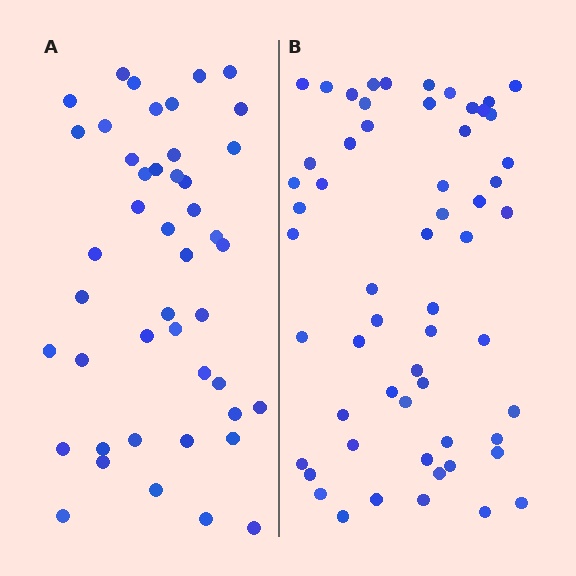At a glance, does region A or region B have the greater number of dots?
Region B (the right region) has more dots.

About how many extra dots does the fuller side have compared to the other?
Region B has approximately 15 more dots than region A.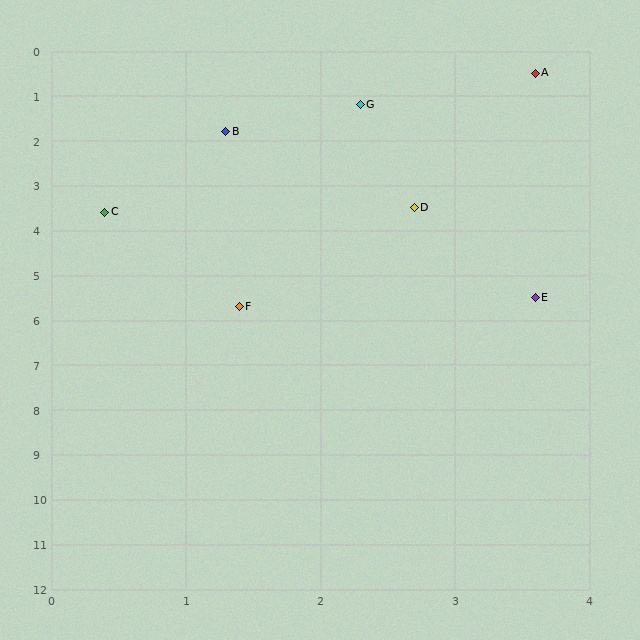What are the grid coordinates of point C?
Point C is at approximately (0.4, 3.6).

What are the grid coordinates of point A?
Point A is at approximately (3.6, 0.5).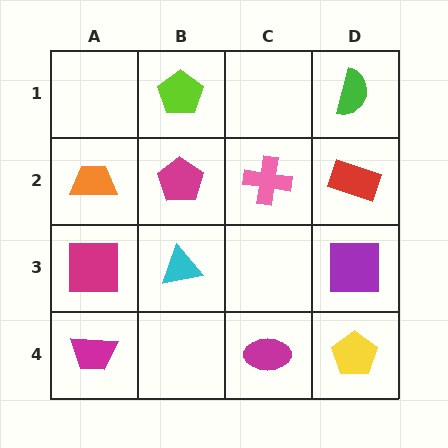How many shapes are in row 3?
3 shapes.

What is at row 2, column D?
A red rectangle.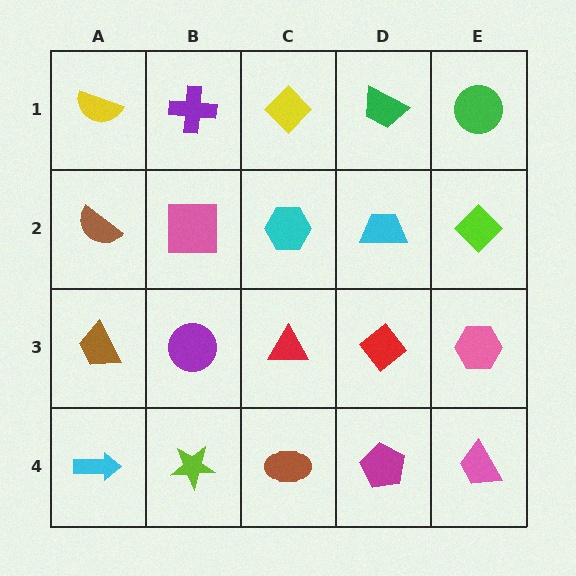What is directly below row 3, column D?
A magenta pentagon.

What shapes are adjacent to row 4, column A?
A brown trapezoid (row 3, column A), a lime star (row 4, column B).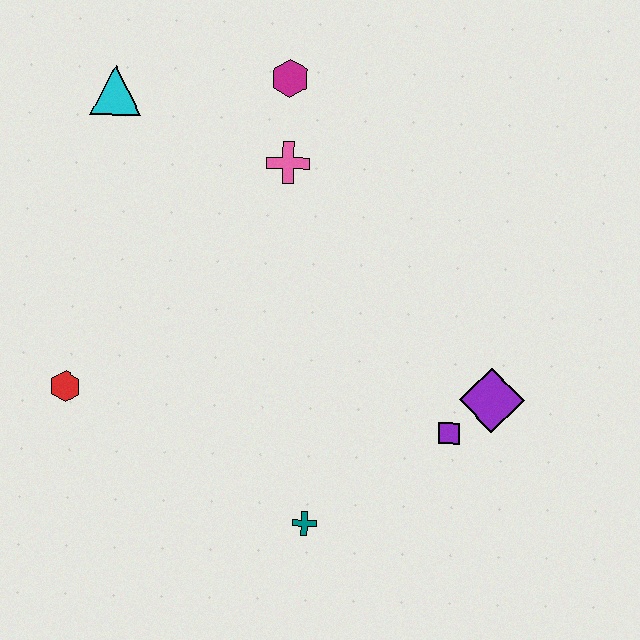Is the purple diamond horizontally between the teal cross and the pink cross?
No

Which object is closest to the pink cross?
The magenta hexagon is closest to the pink cross.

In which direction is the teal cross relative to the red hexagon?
The teal cross is to the right of the red hexagon.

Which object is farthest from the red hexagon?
The purple diamond is farthest from the red hexagon.